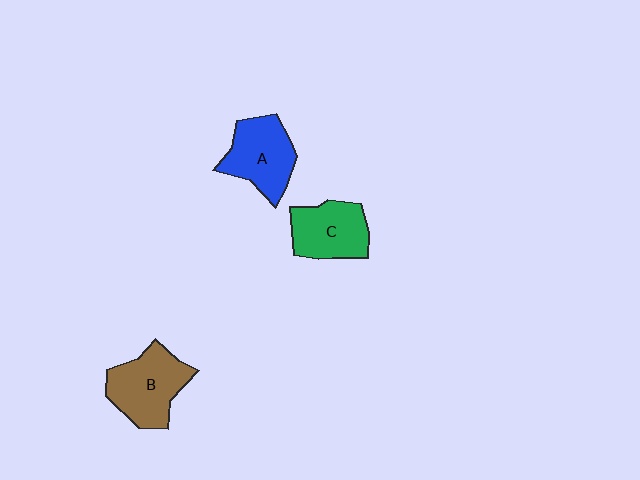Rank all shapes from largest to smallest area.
From largest to smallest: B (brown), A (blue), C (green).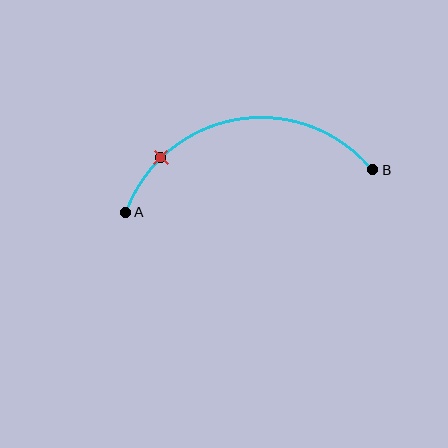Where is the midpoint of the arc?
The arc midpoint is the point on the curve farthest from the straight line joining A and B. It sits above that line.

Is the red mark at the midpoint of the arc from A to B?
No. The red mark lies on the arc but is closer to endpoint A. The arc midpoint would be at the point on the curve equidistant along the arc from both A and B.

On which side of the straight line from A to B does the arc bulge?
The arc bulges above the straight line connecting A and B.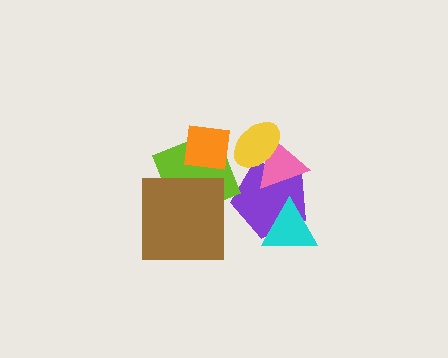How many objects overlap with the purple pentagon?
4 objects overlap with the purple pentagon.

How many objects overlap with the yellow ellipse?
2 objects overlap with the yellow ellipse.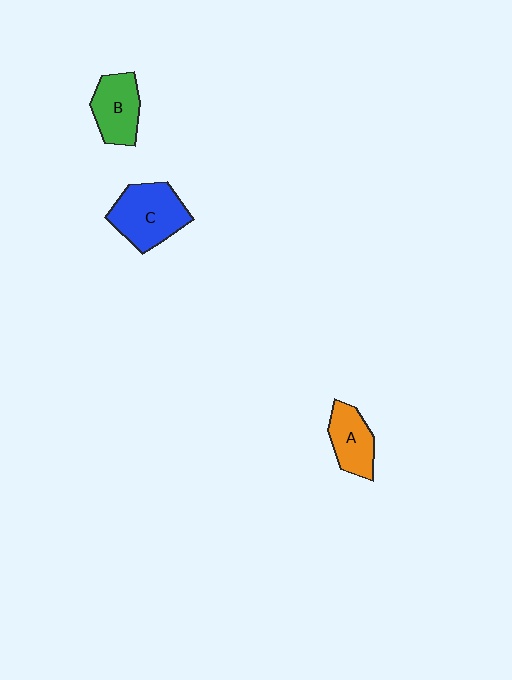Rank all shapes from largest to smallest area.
From largest to smallest: C (blue), B (green), A (orange).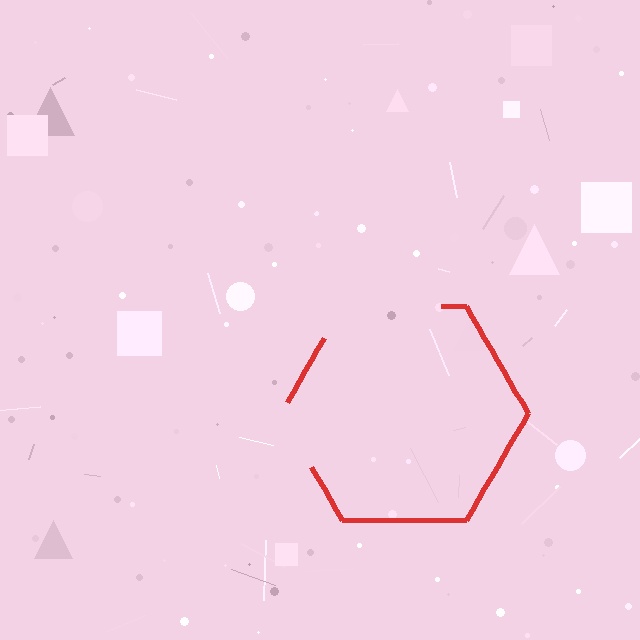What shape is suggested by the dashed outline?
The dashed outline suggests a hexagon.